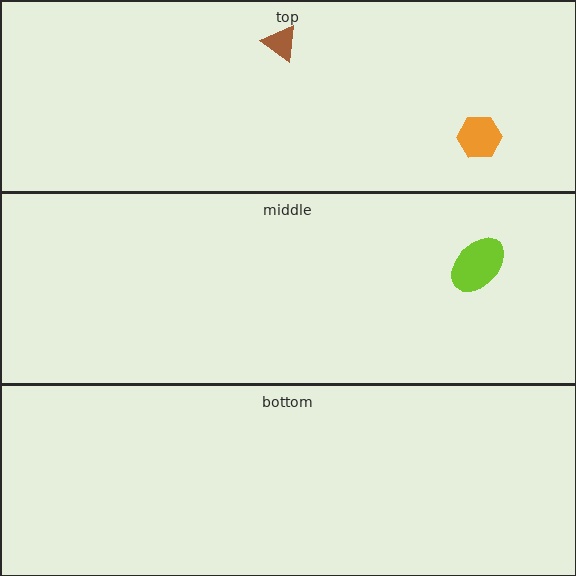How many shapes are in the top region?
2.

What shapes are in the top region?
The brown triangle, the orange hexagon.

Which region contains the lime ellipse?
The middle region.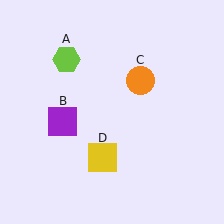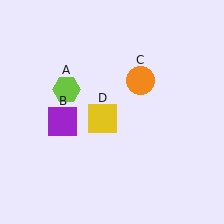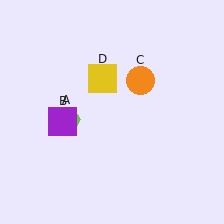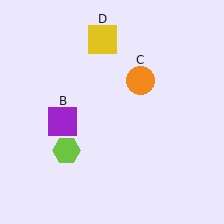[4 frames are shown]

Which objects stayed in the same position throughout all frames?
Purple square (object B) and orange circle (object C) remained stationary.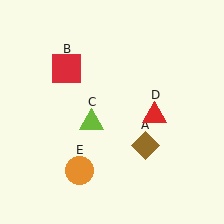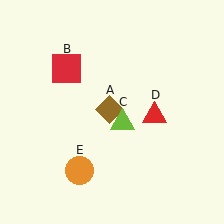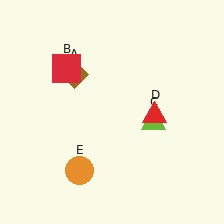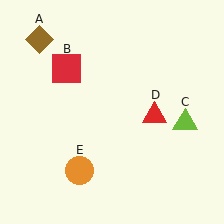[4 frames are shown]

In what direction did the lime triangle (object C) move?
The lime triangle (object C) moved right.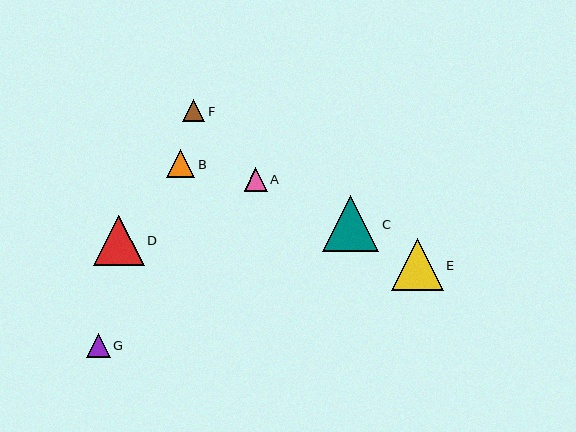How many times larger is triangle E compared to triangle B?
Triangle E is approximately 1.9 times the size of triangle B.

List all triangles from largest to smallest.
From largest to smallest: C, E, D, B, G, A, F.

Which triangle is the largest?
Triangle C is the largest with a size of approximately 56 pixels.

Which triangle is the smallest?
Triangle F is the smallest with a size of approximately 22 pixels.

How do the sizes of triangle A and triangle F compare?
Triangle A and triangle F are approximately the same size.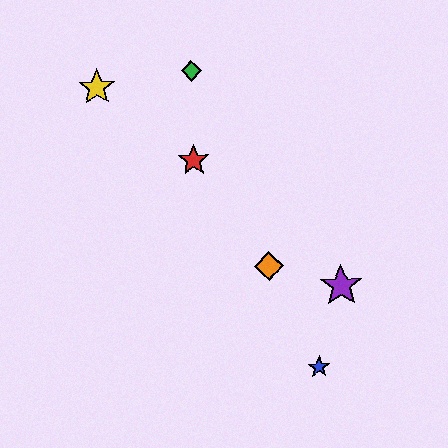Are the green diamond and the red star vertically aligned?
Yes, both are at x≈191.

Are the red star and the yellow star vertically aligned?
No, the red star is at x≈194 and the yellow star is at x≈97.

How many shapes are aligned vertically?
2 shapes (the red star, the green diamond) are aligned vertically.